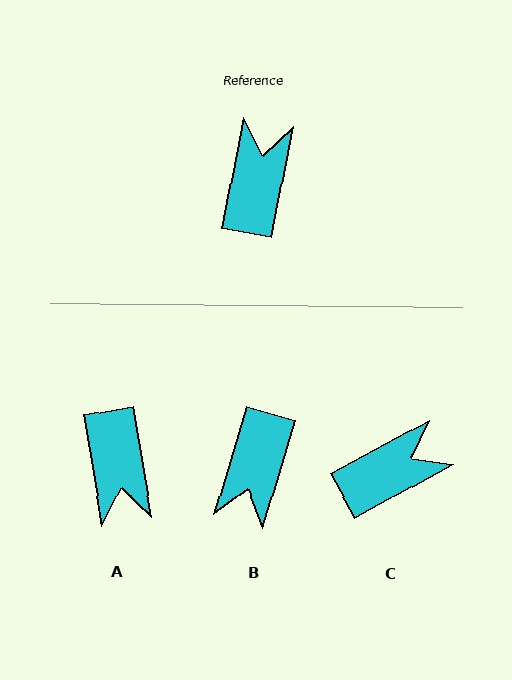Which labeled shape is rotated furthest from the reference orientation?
B, about 174 degrees away.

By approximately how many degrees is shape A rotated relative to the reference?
Approximately 160 degrees clockwise.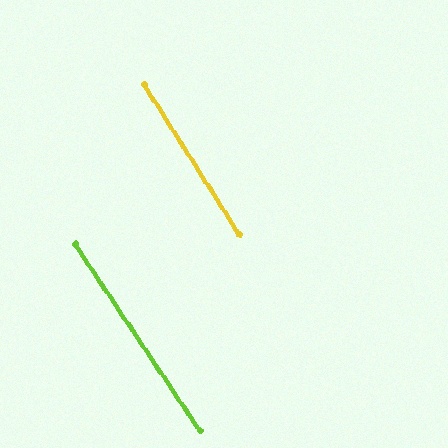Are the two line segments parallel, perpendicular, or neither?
Parallel — their directions differ by only 1.6°.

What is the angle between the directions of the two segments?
Approximately 2 degrees.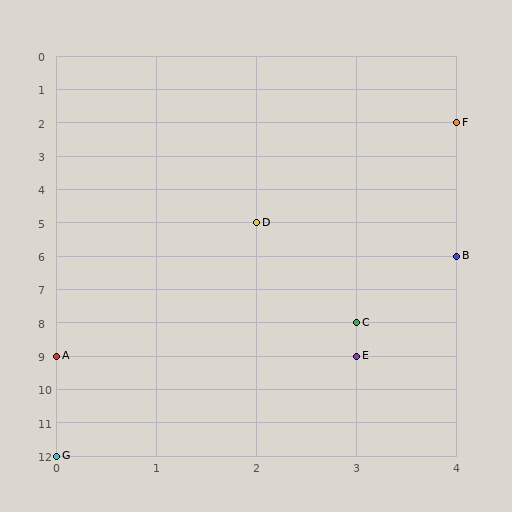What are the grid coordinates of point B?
Point B is at grid coordinates (4, 6).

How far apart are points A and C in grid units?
Points A and C are 3 columns and 1 row apart (about 3.2 grid units diagonally).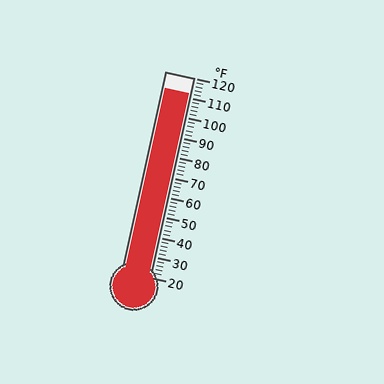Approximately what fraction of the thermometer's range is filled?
The thermometer is filled to approximately 90% of its range.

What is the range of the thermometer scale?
The thermometer scale ranges from 20°F to 120°F.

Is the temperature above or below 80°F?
The temperature is above 80°F.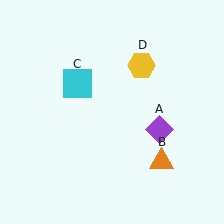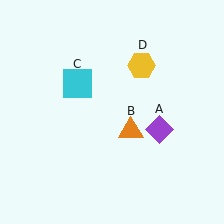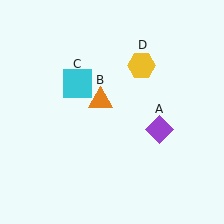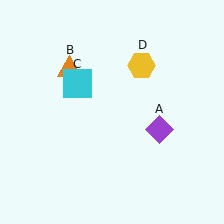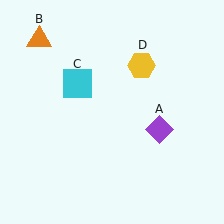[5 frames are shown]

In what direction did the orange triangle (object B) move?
The orange triangle (object B) moved up and to the left.